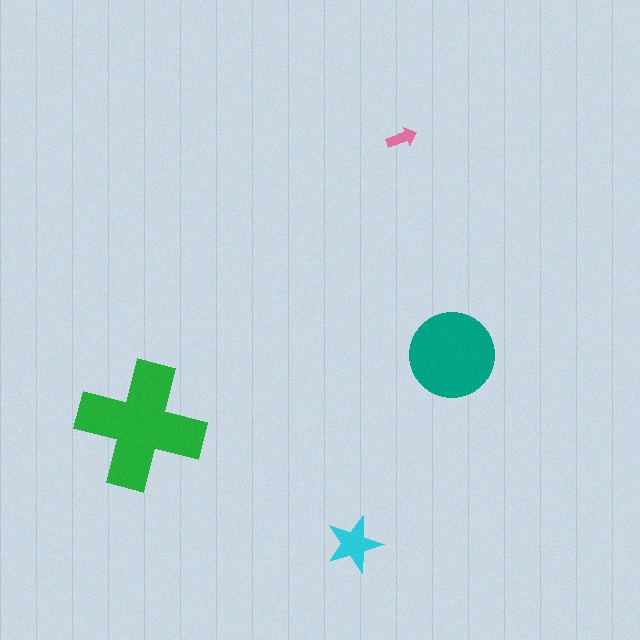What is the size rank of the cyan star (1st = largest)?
3rd.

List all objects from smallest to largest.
The pink arrow, the cyan star, the teal circle, the green cross.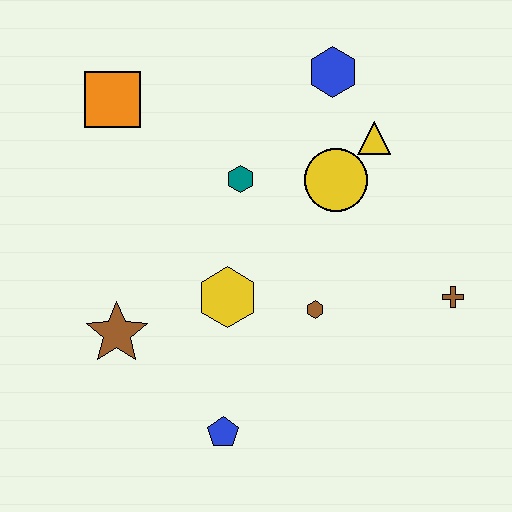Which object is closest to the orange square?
The teal hexagon is closest to the orange square.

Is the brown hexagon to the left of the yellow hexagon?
No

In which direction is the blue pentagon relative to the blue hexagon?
The blue pentagon is below the blue hexagon.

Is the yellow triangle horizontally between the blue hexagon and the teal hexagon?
No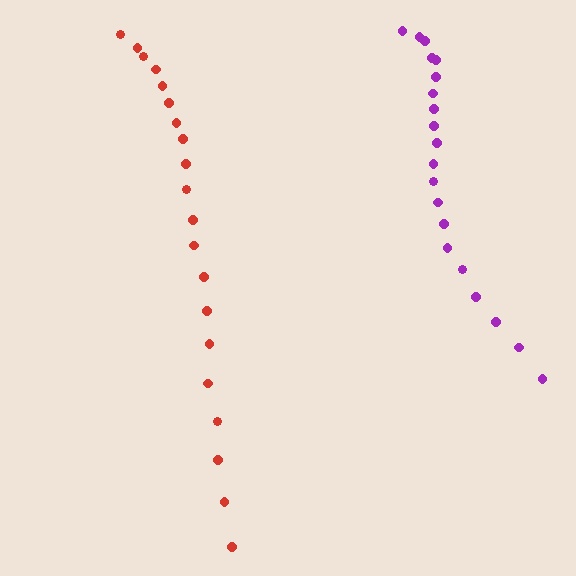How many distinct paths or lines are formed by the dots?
There are 2 distinct paths.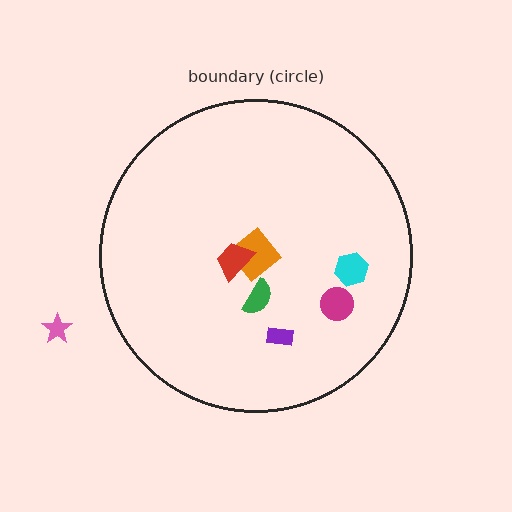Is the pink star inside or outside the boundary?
Outside.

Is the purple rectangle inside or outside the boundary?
Inside.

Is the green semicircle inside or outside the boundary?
Inside.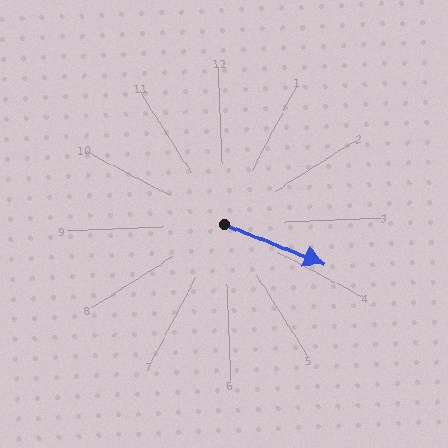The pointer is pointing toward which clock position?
Roughly 4 o'clock.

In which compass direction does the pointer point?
Southeast.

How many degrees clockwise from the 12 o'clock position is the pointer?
Approximately 114 degrees.